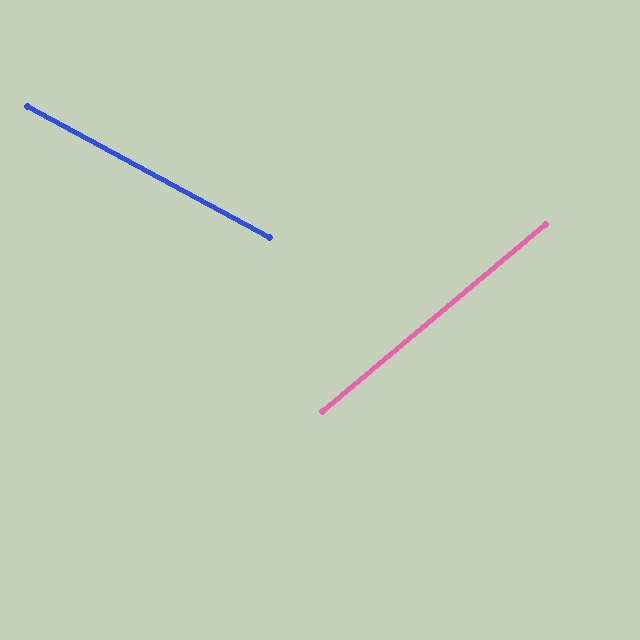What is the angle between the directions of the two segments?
Approximately 68 degrees.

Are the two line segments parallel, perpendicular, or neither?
Neither parallel nor perpendicular — they differ by about 68°.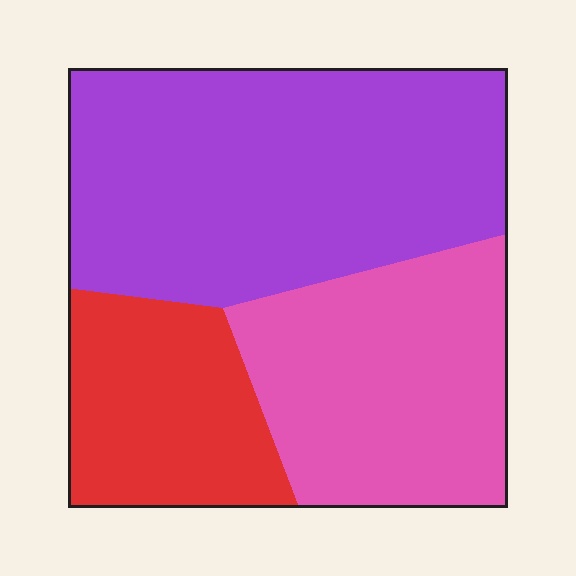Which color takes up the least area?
Red, at roughly 20%.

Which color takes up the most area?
Purple, at roughly 50%.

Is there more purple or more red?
Purple.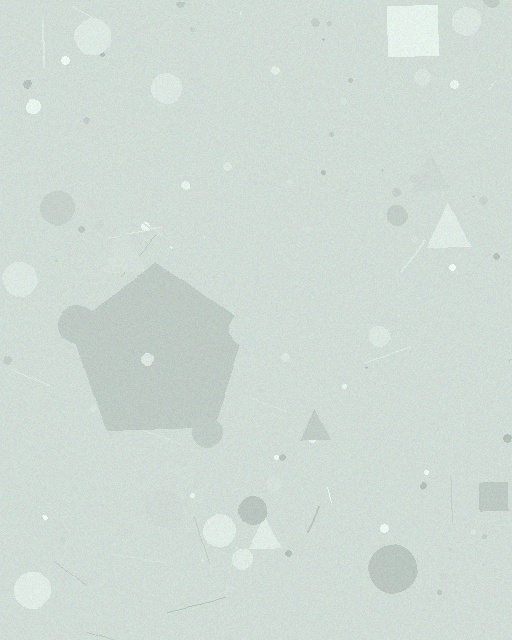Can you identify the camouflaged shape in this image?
The camouflaged shape is a pentagon.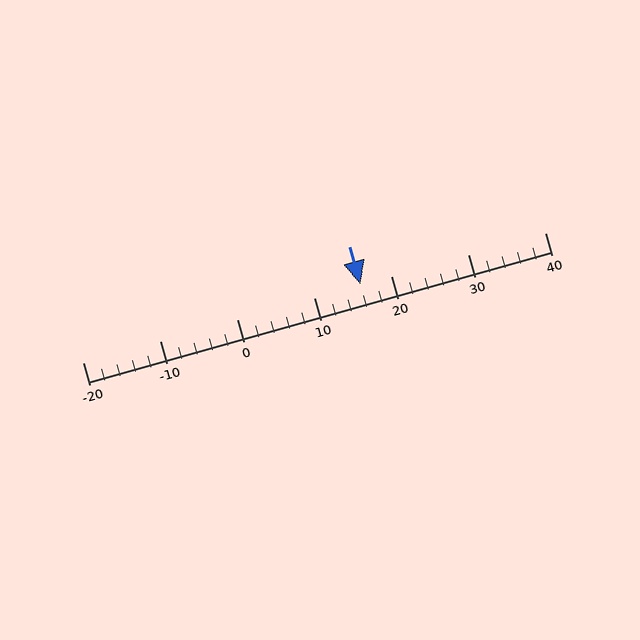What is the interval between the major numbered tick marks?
The major tick marks are spaced 10 units apart.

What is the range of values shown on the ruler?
The ruler shows values from -20 to 40.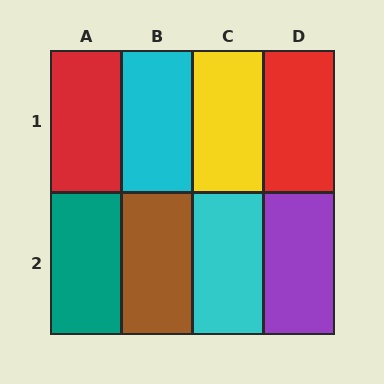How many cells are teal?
1 cell is teal.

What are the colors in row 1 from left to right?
Red, cyan, yellow, red.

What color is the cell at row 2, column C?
Cyan.